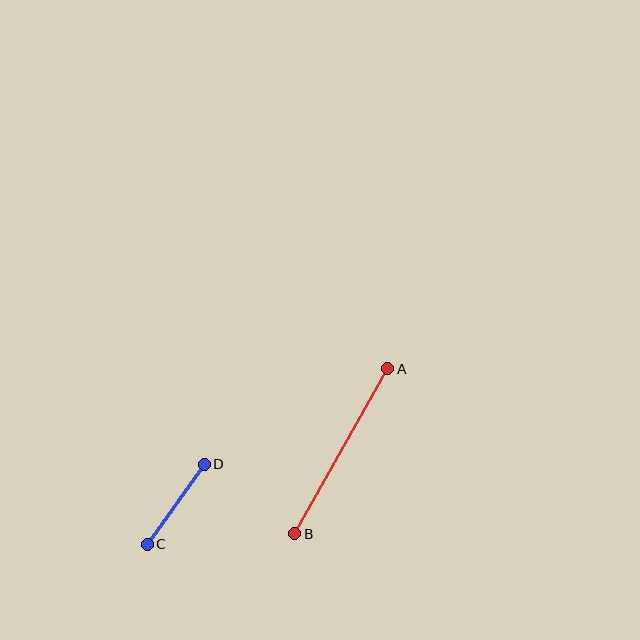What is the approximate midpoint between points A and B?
The midpoint is at approximately (341, 451) pixels.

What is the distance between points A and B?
The distance is approximately 190 pixels.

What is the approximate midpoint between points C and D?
The midpoint is at approximately (176, 504) pixels.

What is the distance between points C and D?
The distance is approximately 98 pixels.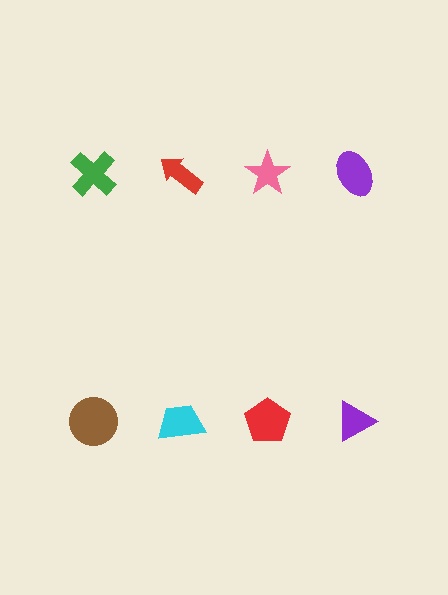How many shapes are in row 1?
4 shapes.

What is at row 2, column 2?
A cyan trapezoid.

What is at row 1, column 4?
A purple ellipse.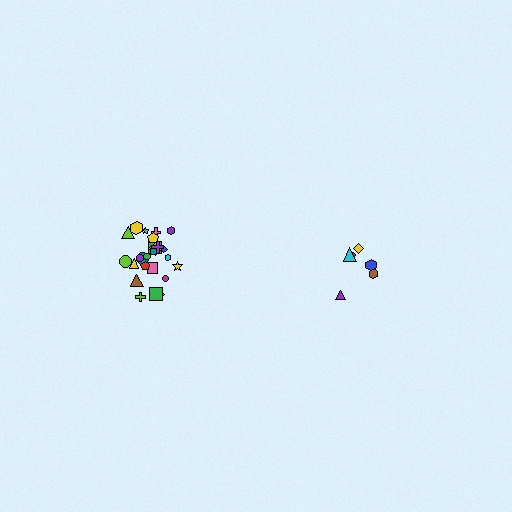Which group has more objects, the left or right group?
The left group.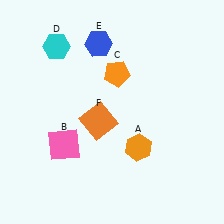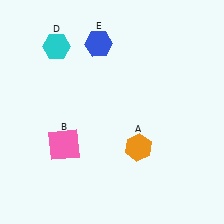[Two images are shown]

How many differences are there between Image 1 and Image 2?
There are 2 differences between the two images.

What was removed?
The orange pentagon (C), the orange square (F) were removed in Image 2.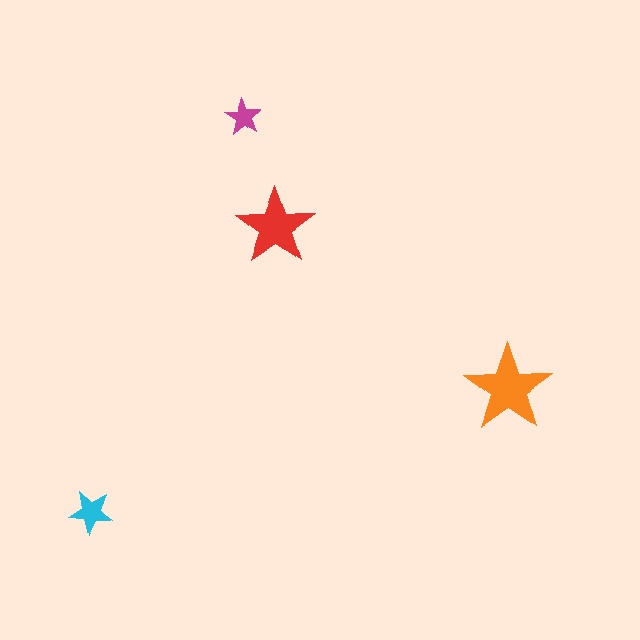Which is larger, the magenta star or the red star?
The red one.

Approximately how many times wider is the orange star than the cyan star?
About 2 times wider.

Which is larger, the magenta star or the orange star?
The orange one.